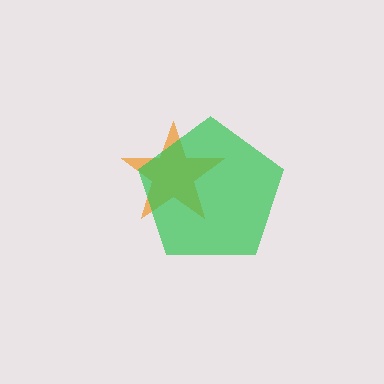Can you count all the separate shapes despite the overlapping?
Yes, there are 2 separate shapes.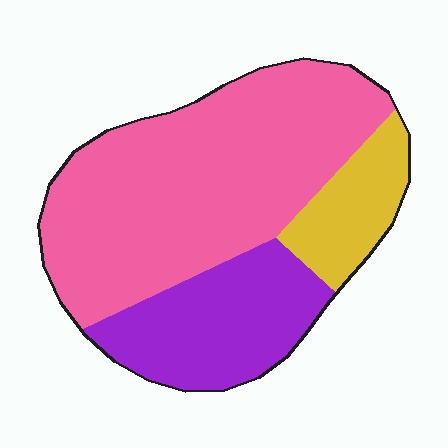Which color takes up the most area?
Pink, at roughly 60%.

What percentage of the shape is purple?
Purple takes up between a sixth and a third of the shape.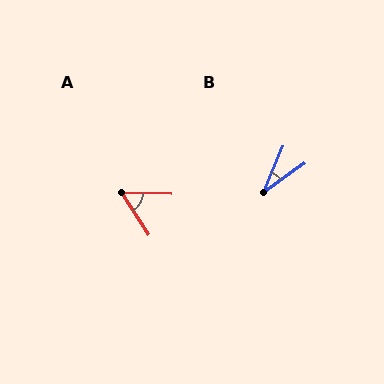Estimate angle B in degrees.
Approximately 31 degrees.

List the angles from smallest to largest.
B (31°), A (56°).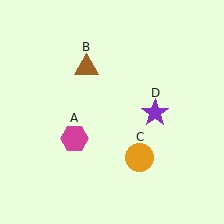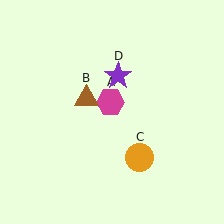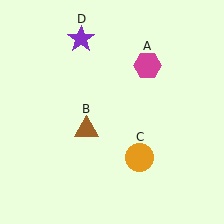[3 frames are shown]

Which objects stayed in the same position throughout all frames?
Orange circle (object C) remained stationary.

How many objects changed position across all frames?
3 objects changed position: magenta hexagon (object A), brown triangle (object B), purple star (object D).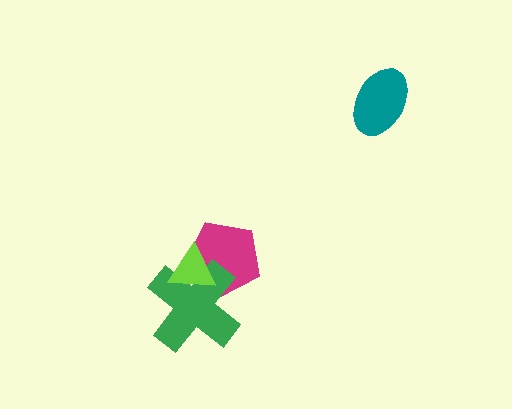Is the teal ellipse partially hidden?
No, no other shape covers it.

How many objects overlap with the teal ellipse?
0 objects overlap with the teal ellipse.